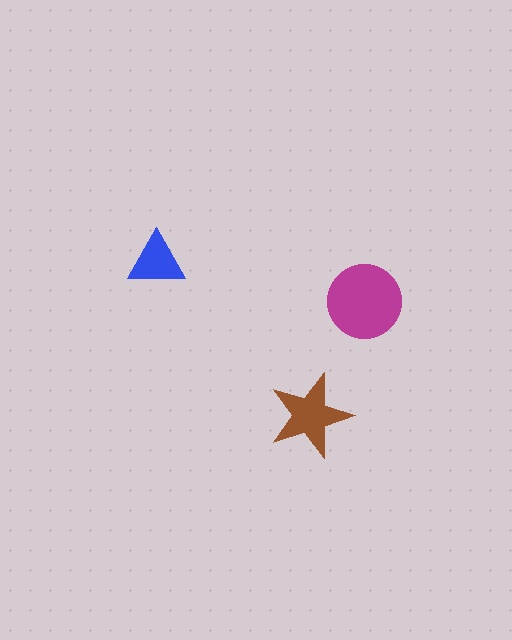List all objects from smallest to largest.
The blue triangle, the brown star, the magenta circle.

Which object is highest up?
The blue triangle is topmost.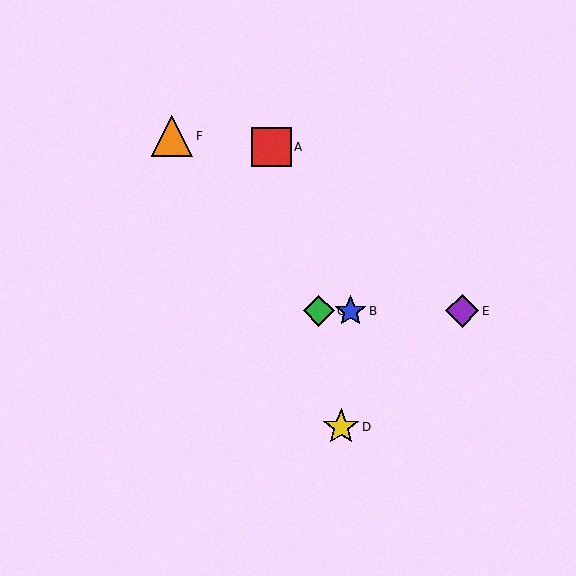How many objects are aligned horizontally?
3 objects (B, C, E) are aligned horizontally.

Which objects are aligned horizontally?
Objects B, C, E are aligned horizontally.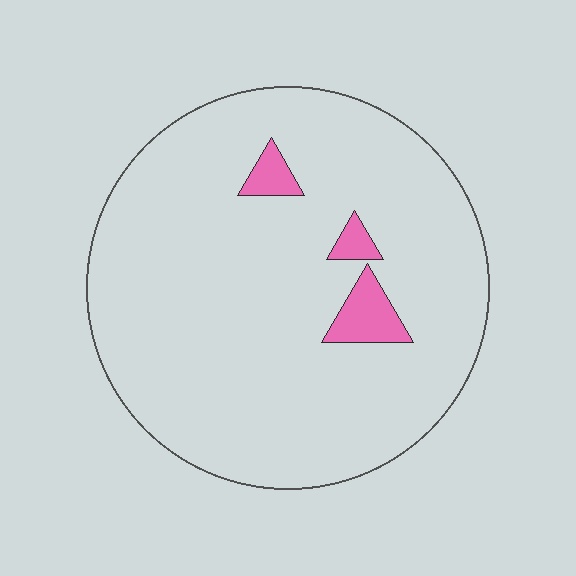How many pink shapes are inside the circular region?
3.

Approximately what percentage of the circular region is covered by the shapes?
Approximately 5%.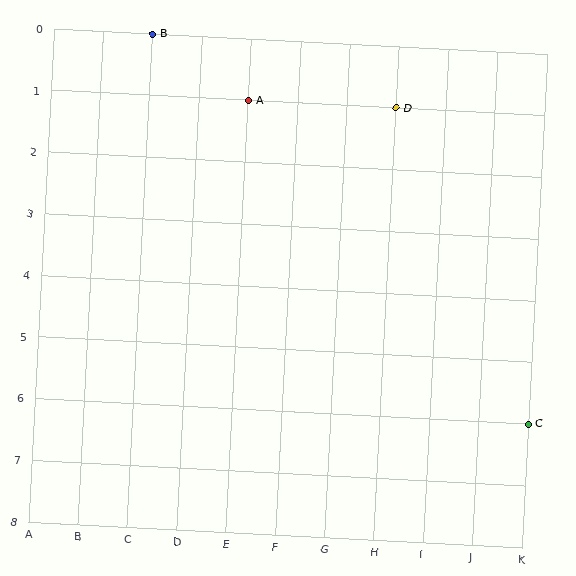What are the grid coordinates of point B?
Point B is at grid coordinates (C, 0).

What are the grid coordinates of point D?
Point D is at grid coordinates (H, 1).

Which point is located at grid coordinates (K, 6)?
Point C is at (K, 6).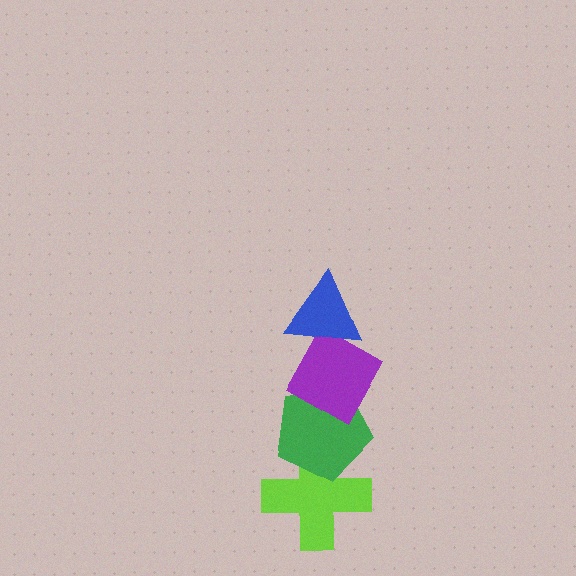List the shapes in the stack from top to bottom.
From top to bottom: the blue triangle, the purple diamond, the green pentagon, the lime cross.